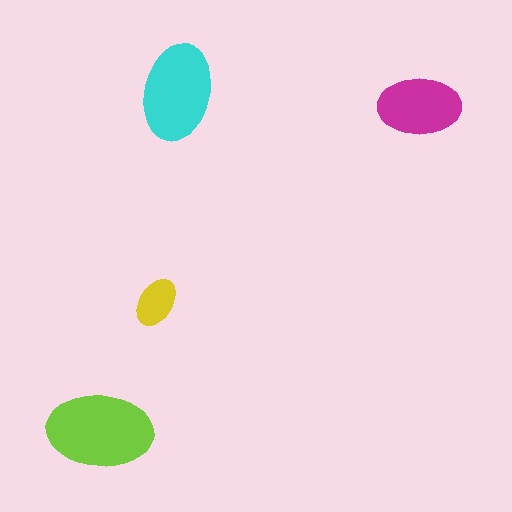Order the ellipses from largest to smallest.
the lime one, the cyan one, the magenta one, the yellow one.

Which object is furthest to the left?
The lime ellipse is leftmost.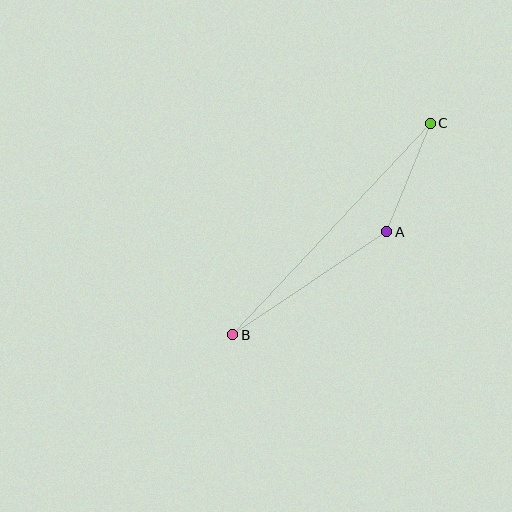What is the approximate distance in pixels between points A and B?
The distance between A and B is approximately 185 pixels.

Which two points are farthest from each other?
Points B and C are farthest from each other.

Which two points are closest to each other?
Points A and C are closest to each other.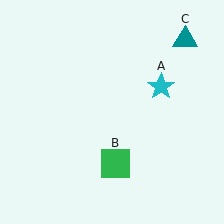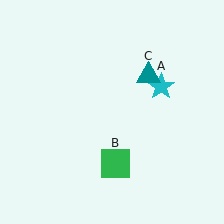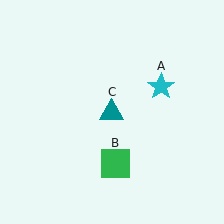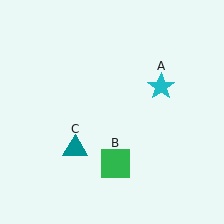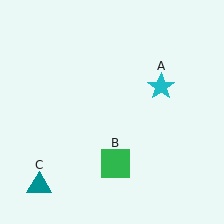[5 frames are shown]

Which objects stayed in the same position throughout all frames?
Cyan star (object A) and green square (object B) remained stationary.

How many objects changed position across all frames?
1 object changed position: teal triangle (object C).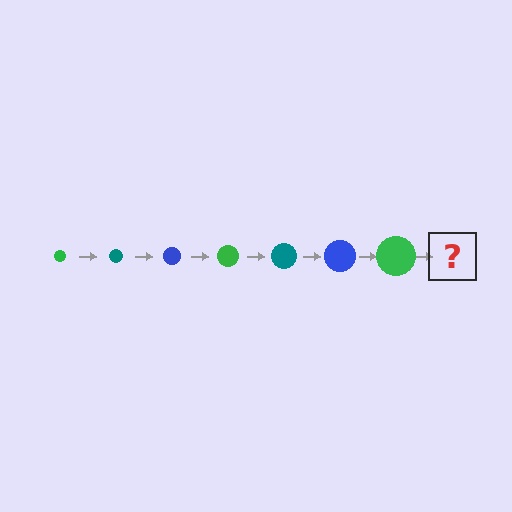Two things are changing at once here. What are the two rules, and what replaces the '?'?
The two rules are that the circle grows larger each step and the color cycles through green, teal, and blue. The '?' should be a teal circle, larger than the previous one.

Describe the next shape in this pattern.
It should be a teal circle, larger than the previous one.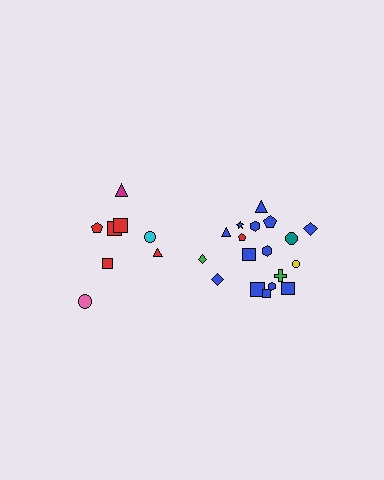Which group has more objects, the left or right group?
The right group.